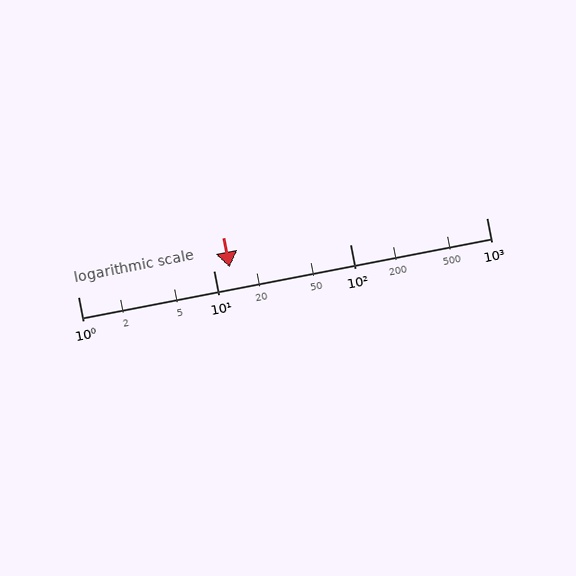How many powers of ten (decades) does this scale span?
The scale spans 3 decades, from 1 to 1000.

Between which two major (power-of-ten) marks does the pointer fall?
The pointer is between 10 and 100.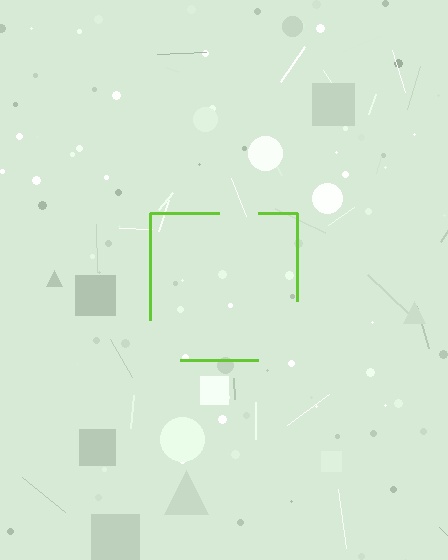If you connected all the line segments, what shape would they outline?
They would outline a square.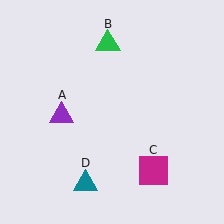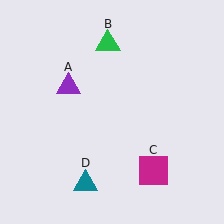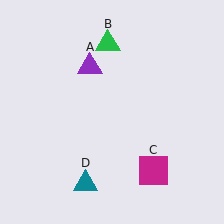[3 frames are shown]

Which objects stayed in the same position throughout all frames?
Green triangle (object B) and magenta square (object C) and teal triangle (object D) remained stationary.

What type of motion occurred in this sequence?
The purple triangle (object A) rotated clockwise around the center of the scene.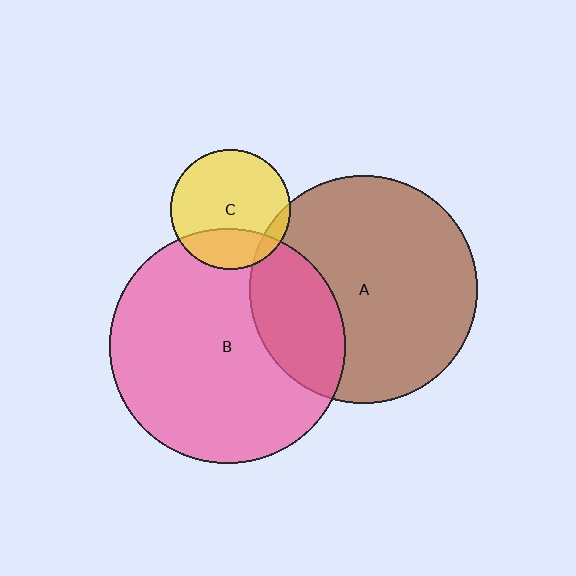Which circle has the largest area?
Circle B (pink).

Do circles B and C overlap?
Yes.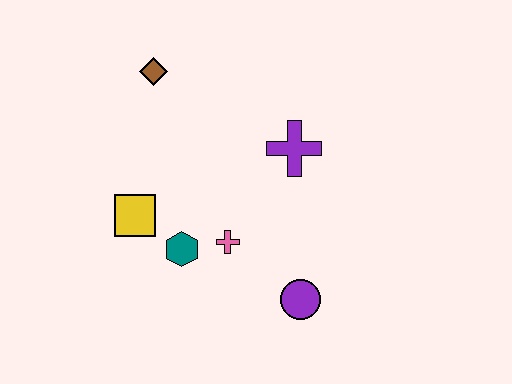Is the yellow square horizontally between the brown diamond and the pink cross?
No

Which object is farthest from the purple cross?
The yellow square is farthest from the purple cross.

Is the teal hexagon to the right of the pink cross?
No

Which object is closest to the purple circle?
The pink cross is closest to the purple circle.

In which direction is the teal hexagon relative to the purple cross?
The teal hexagon is to the left of the purple cross.